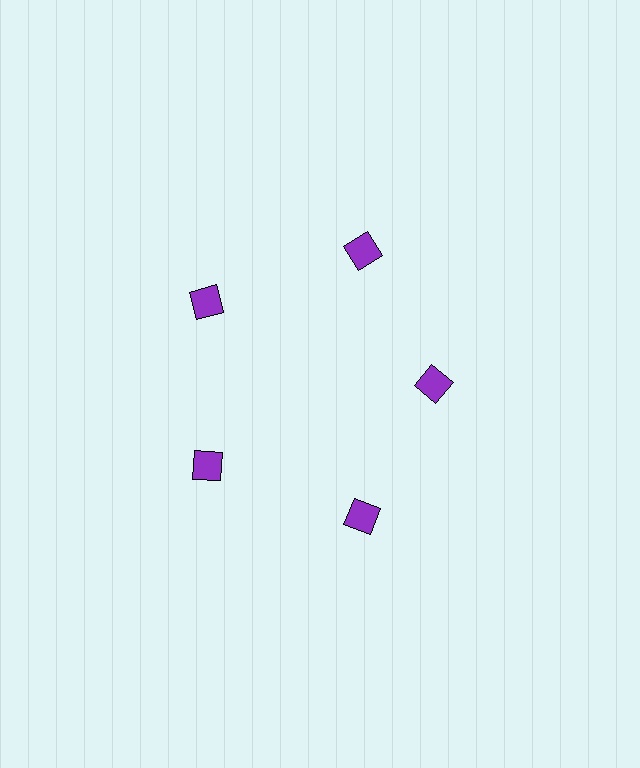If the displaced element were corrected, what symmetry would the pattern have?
It would have 5-fold rotational symmetry — the pattern would map onto itself every 72 degrees.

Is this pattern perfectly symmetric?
No. The 5 purple squares are arranged in a ring, but one element near the 3 o'clock position is pulled inward toward the center, breaking the 5-fold rotational symmetry.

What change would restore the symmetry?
The symmetry would be restored by moving it outward, back onto the ring so that all 5 squares sit at equal angles and equal distance from the center.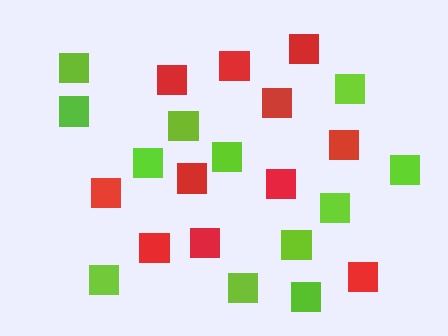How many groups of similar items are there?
There are 2 groups: one group of red squares (11) and one group of lime squares (12).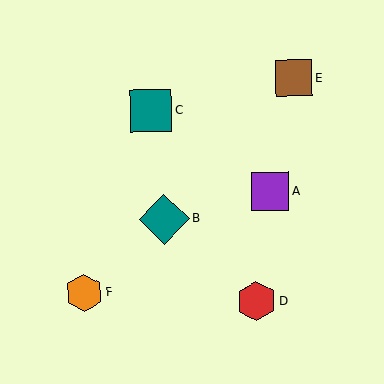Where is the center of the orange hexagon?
The center of the orange hexagon is at (84, 293).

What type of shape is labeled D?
Shape D is a red hexagon.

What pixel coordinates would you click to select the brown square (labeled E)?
Click at (294, 78) to select the brown square E.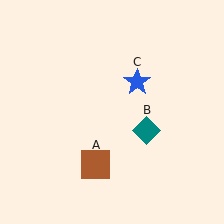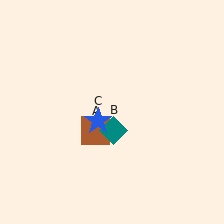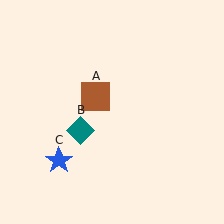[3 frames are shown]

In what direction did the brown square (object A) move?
The brown square (object A) moved up.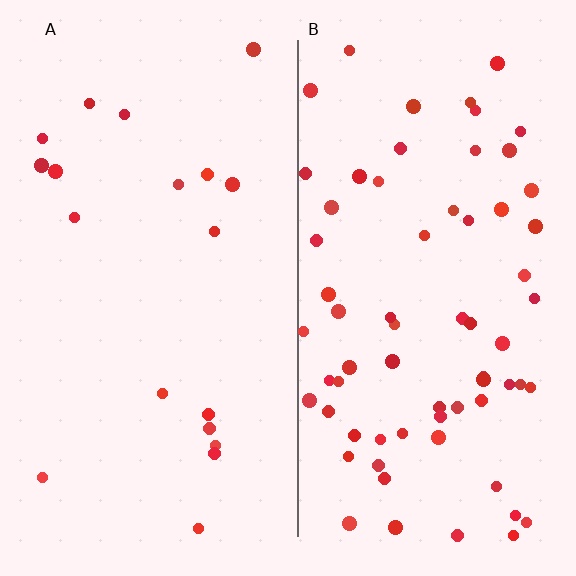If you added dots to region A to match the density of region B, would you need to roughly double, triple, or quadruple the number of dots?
Approximately quadruple.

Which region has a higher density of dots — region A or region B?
B (the right).